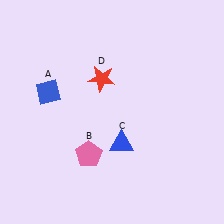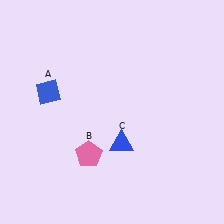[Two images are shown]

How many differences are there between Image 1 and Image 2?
There is 1 difference between the two images.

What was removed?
The red star (D) was removed in Image 2.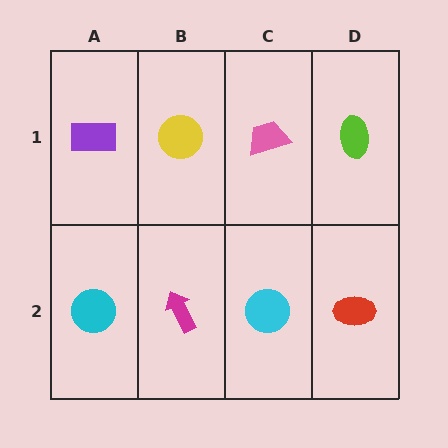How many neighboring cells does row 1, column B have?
3.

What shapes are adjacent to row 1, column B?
A magenta arrow (row 2, column B), a purple rectangle (row 1, column A), a pink trapezoid (row 1, column C).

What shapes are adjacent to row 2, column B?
A yellow circle (row 1, column B), a cyan circle (row 2, column A), a cyan circle (row 2, column C).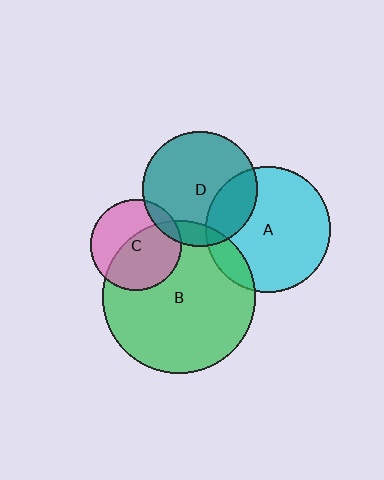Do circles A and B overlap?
Yes.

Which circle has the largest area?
Circle B (green).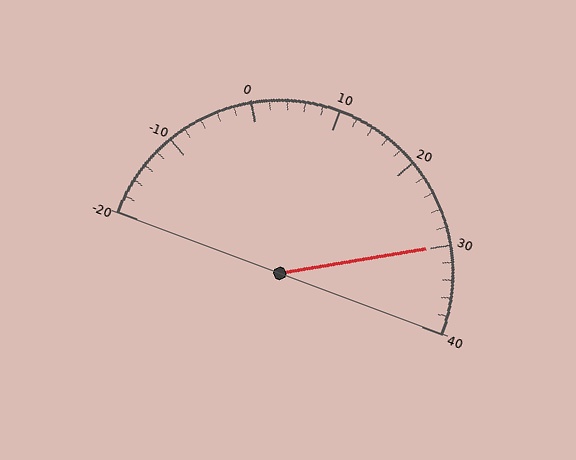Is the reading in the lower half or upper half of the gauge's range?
The reading is in the upper half of the range (-20 to 40).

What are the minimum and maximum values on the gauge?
The gauge ranges from -20 to 40.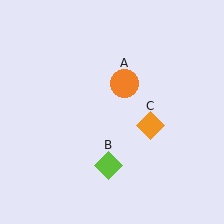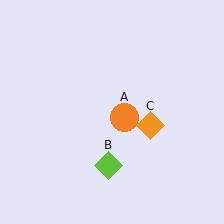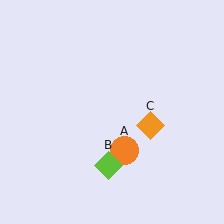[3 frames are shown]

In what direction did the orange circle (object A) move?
The orange circle (object A) moved down.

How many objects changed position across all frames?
1 object changed position: orange circle (object A).